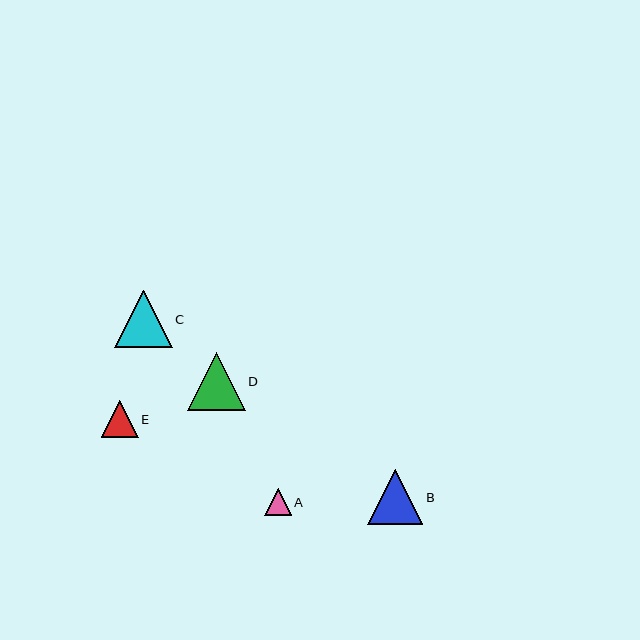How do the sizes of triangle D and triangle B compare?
Triangle D and triangle B are approximately the same size.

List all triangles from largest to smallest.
From largest to smallest: D, C, B, E, A.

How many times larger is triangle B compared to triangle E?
Triangle B is approximately 1.5 times the size of triangle E.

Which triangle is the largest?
Triangle D is the largest with a size of approximately 58 pixels.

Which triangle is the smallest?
Triangle A is the smallest with a size of approximately 26 pixels.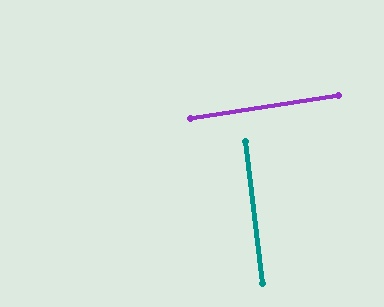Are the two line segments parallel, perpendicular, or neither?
Perpendicular — they meet at approximately 88°.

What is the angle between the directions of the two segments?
Approximately 88 degrees.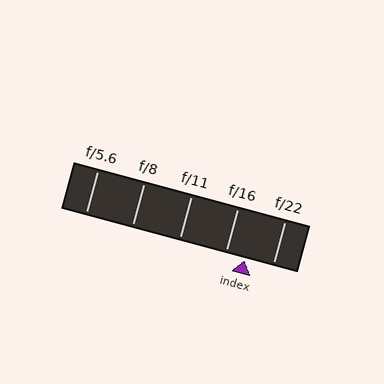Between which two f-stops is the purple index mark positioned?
The index mark is between f/16 and f/22.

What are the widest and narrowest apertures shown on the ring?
The widest aperture shown is f/5.6 and the narrowest is f/22.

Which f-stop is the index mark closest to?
The index mark is closest to f/16.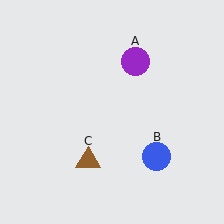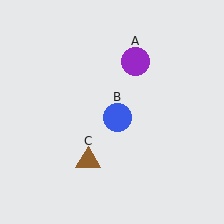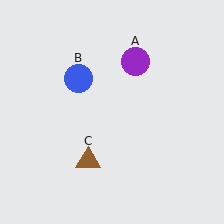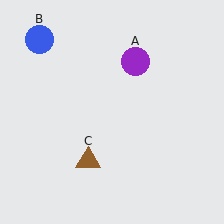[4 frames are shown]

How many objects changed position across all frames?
1 object changed position: blue circle (object B).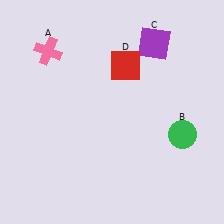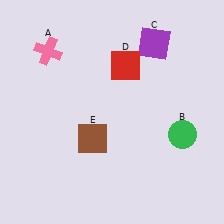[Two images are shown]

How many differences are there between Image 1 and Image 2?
There is 1 difference between the two images.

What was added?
A brown square (E) was added in Image 2.